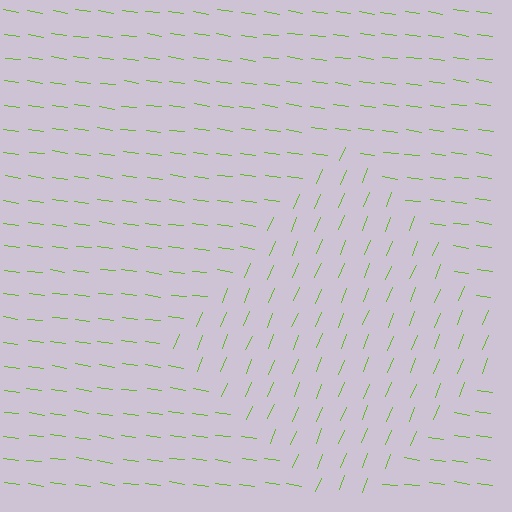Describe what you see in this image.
The image is filled with small lime line segments. A diamond region in the image has lines oriented differently from the surrounding lines, creating a visible texture boundary.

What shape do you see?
I see a diamond.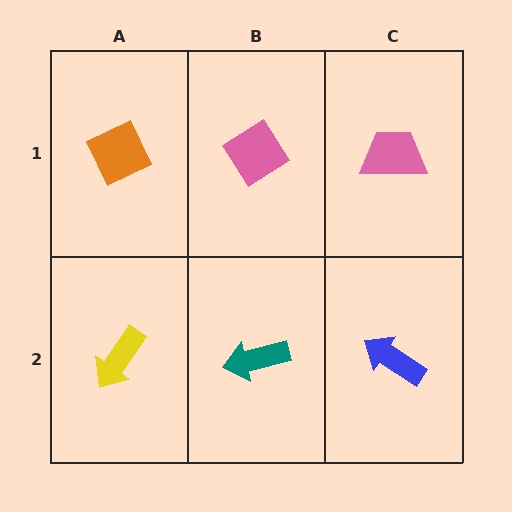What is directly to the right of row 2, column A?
A teal arrow.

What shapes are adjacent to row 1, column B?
A teal arrow (row 2, column B), an orange diamond (row 1, column A), a pink trapezoid (row 1, column C).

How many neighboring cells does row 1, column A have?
2.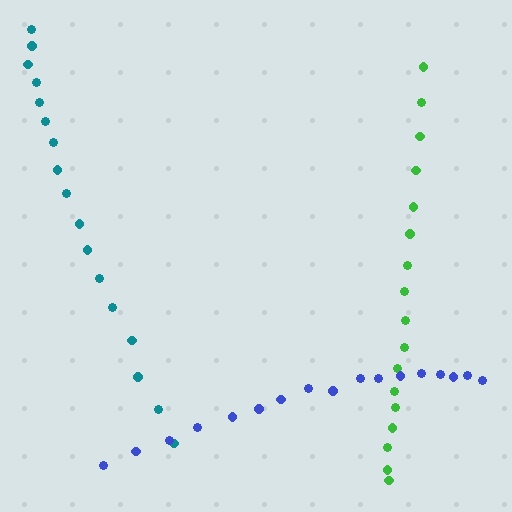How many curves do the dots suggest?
There are 3 distinct paths.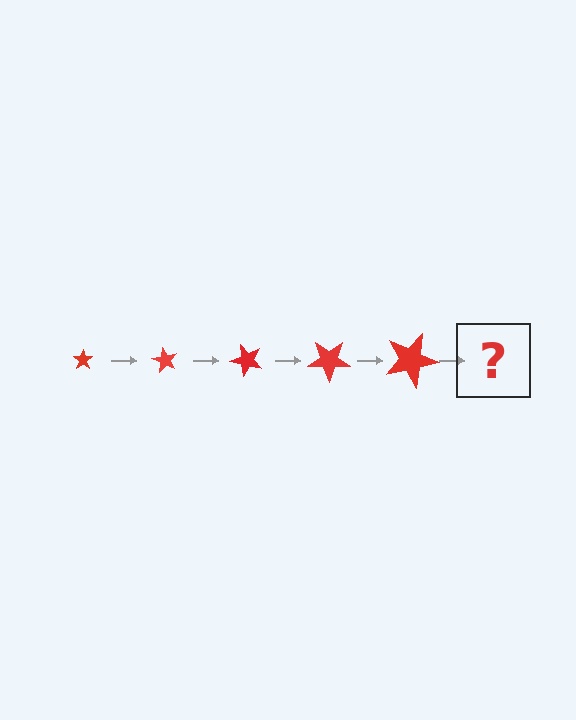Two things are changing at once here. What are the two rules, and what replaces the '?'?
The two rules are that the star grows larger each step and it rotates 60 degrees each step. The '?' should be a star, larger than the previous one and rotated 300 degrees from the start.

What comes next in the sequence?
The next element should be a star, larger than the previous one and rotated 300 degrees from the start.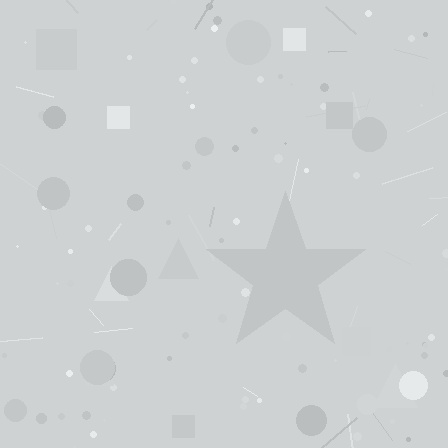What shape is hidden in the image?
A star is hidden in the image.